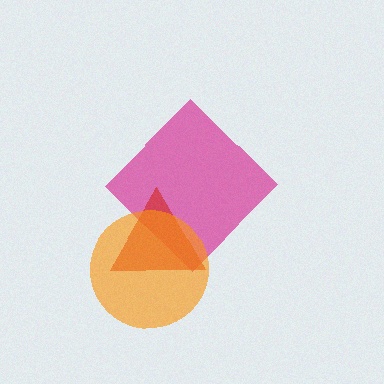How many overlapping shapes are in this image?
There are 3 overlapping shapes in the image.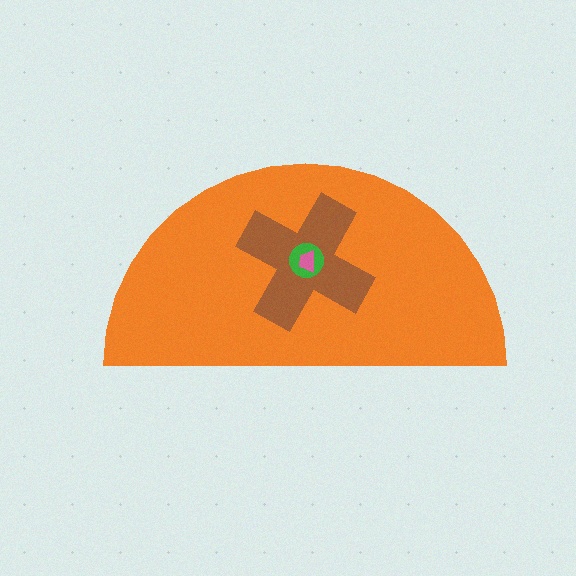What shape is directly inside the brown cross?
The green circle.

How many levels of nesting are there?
4.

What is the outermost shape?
The orange semicircle.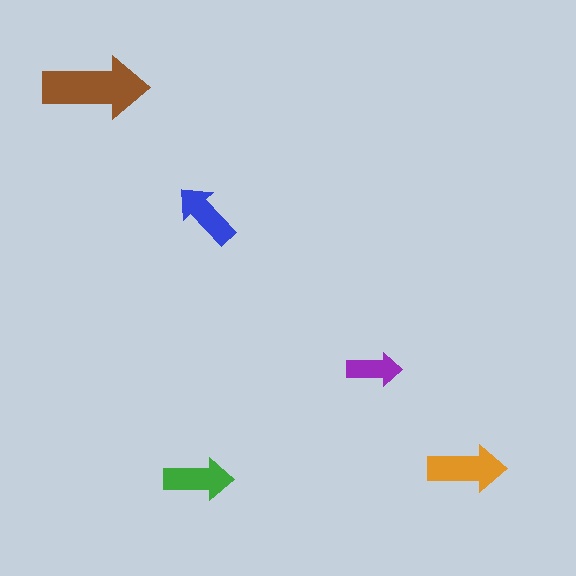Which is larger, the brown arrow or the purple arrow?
The brown one.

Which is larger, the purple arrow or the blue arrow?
The blue one.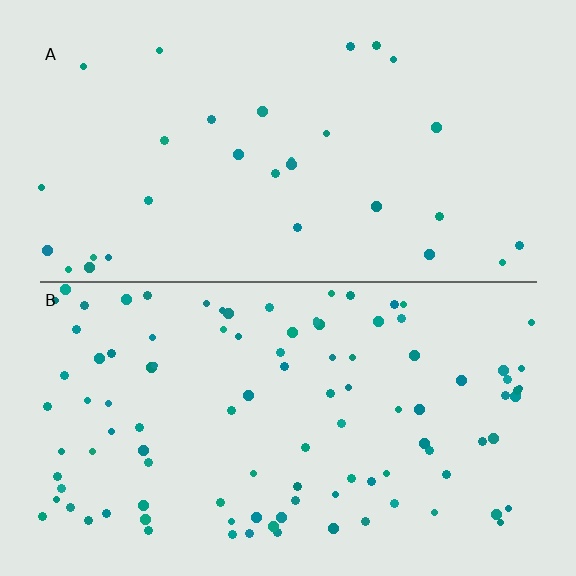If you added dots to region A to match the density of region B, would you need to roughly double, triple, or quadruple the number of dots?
Approximately triple.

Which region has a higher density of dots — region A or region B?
B (the bottom).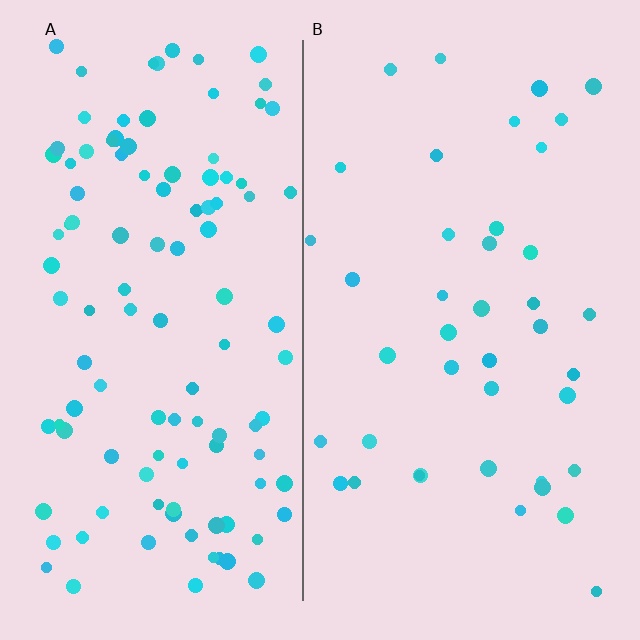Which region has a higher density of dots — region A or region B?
A (the left).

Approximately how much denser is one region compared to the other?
Approximately 2.7× — region A over region B.